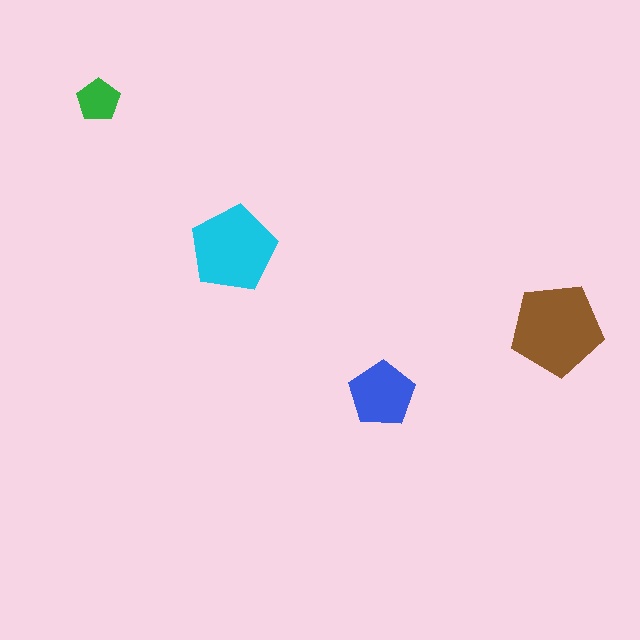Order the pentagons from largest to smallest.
the brown one, the cyan one, the blue one, the green one.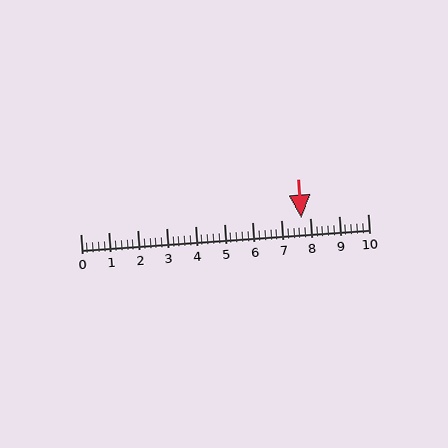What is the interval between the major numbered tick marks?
The major tick marks are spaced 1 units apart.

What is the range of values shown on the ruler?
The ruler shows values from 0 to 10.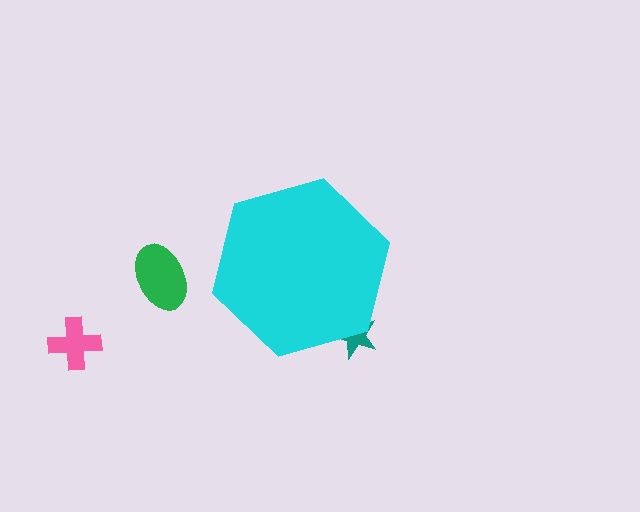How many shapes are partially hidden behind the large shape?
1 shape is partially hidden.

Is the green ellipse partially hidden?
No, the green ellipse is fully visible.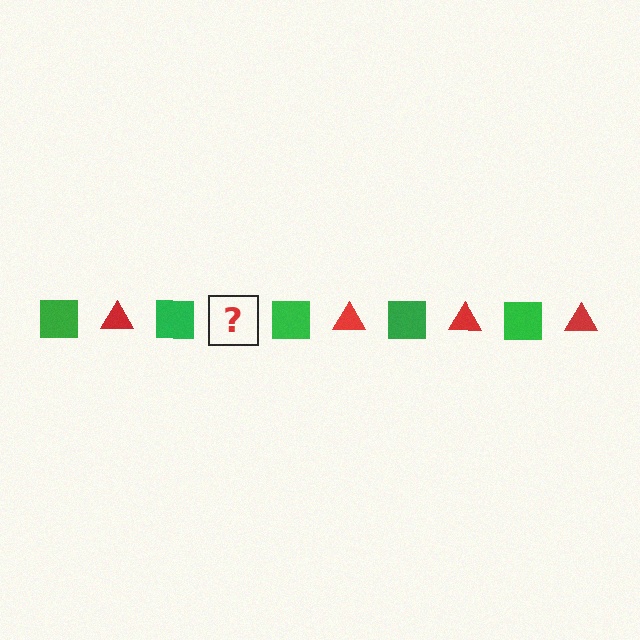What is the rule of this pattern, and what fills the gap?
The rule is that the pattern alternates between green square and red triangle. The gap should be filled with a red triangle.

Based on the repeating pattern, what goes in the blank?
The blank should be a red triangle.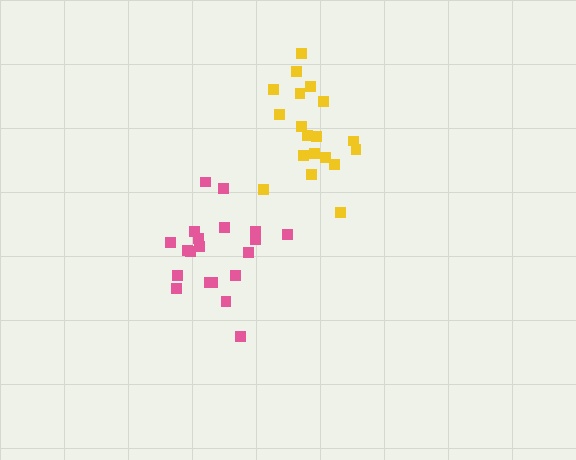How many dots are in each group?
Group 1: 20 dots, Group 2: 19 dots (39 total).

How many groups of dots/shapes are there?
There are 2 groups.